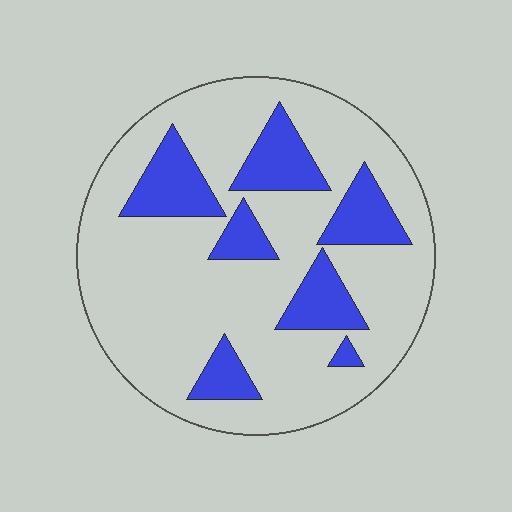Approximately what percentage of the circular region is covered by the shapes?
Approximately 25%.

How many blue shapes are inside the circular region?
7.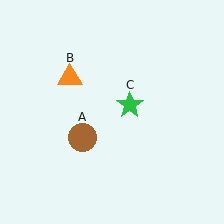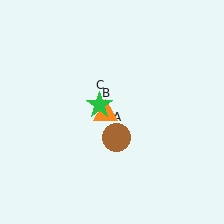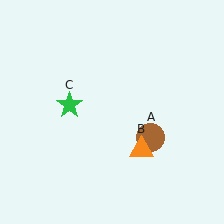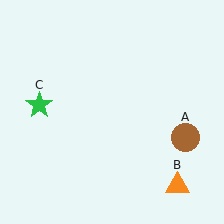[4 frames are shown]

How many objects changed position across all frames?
3 objects changed position: brown circle (object A), orange triangle (object B), green star (object C).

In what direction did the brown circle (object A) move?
The brown circle (object A) moved right.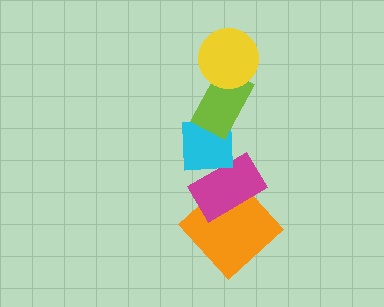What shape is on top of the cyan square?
The lime rectangle is on top of the cyan square.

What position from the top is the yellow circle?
The yellow circle is 1st from the top.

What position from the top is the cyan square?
The cyan square is 3rd from the top.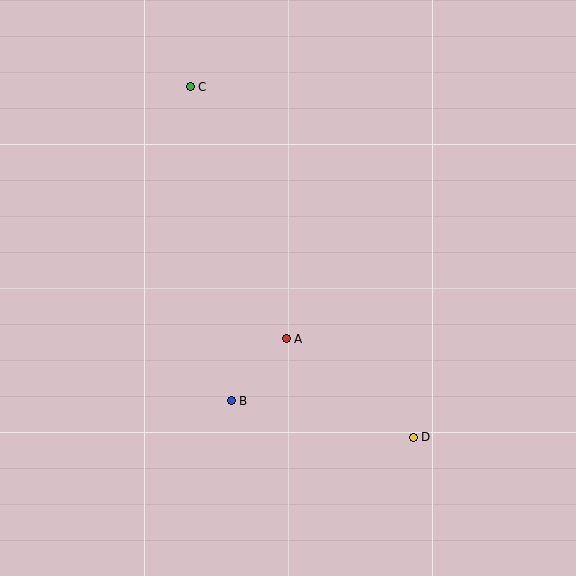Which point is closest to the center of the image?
Point A at (286, 339) is closest to the center.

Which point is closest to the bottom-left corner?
Point B is closest to the bottom-left corner.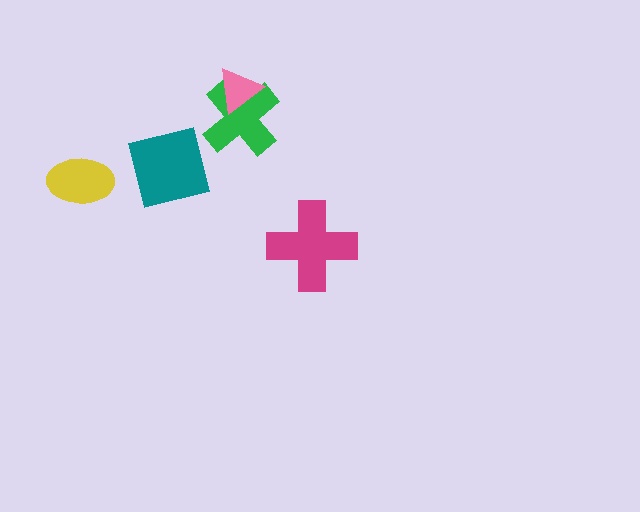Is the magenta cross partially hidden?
No, no other shape covers it.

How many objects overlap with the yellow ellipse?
0 objects overlap with the yellow ellipse.